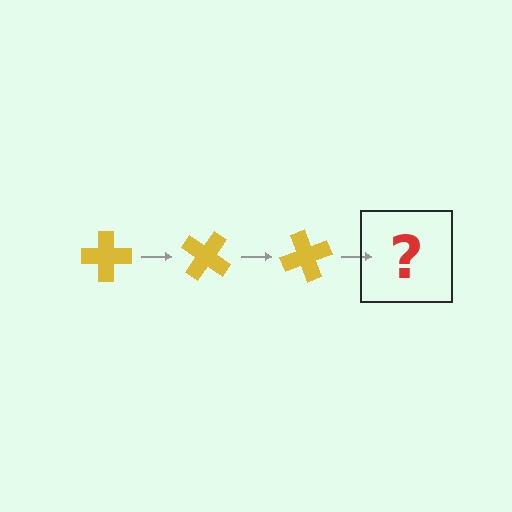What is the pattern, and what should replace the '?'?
The pattern is that the cross rotates 35 degrees each step. The '?' should be a yellow cross rotated 105 degrees.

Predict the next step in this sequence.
The next step is a yellow cross rotated 105 degrees.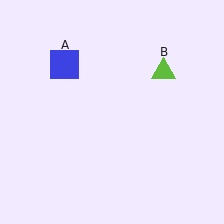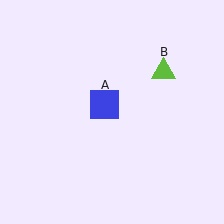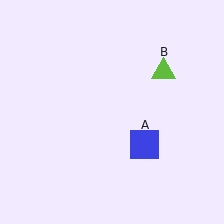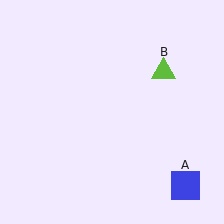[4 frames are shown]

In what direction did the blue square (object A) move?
The blue square (object A) moved down and to the right.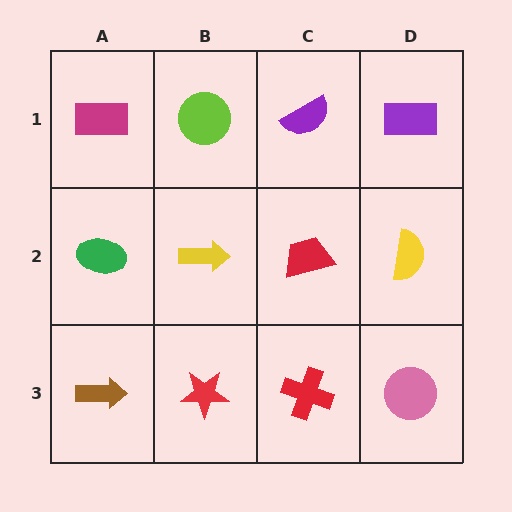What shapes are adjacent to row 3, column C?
A red trapezoid (row 2, column C), a red star (row 3, column B), a pink circle (row 3, column D).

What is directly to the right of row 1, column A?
A lime circle.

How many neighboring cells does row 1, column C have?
3.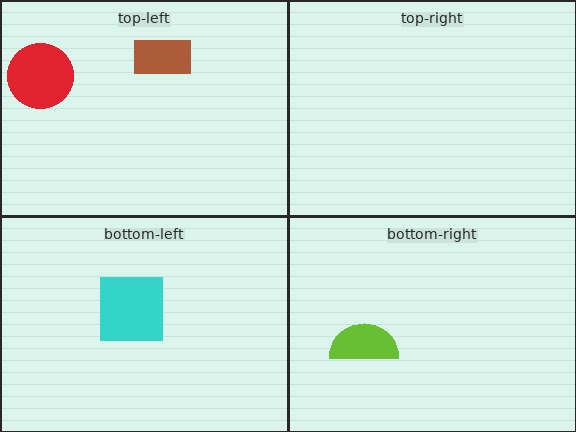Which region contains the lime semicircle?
The bottom-right region.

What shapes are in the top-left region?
The brown rectangle, the red circle.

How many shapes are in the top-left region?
2.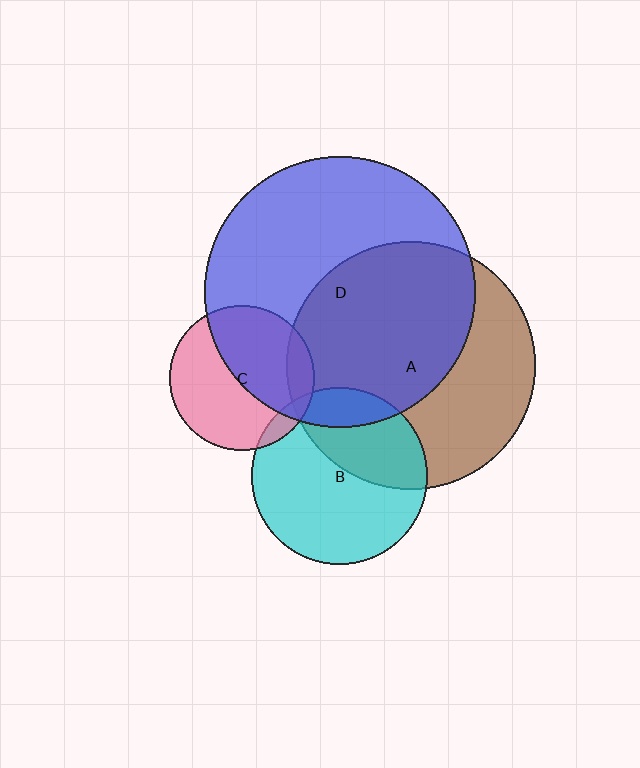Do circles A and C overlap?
Yes.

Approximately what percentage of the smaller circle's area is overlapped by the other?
Approximately 10%.